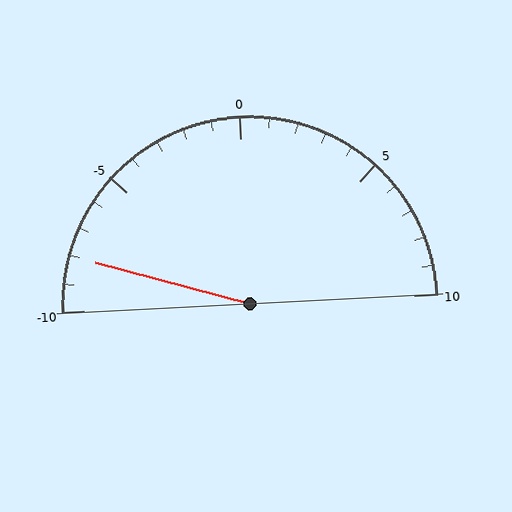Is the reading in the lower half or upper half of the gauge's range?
The reading is in the lower half of the range (-10 to 10).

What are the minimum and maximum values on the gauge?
The gauge ranges from -10 to 10.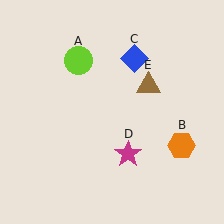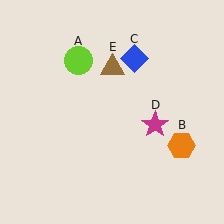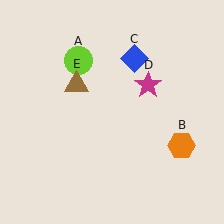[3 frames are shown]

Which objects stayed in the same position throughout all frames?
Lime circle (object A) and orange hexagon (object B) and blue diamond (object C) remained stationary.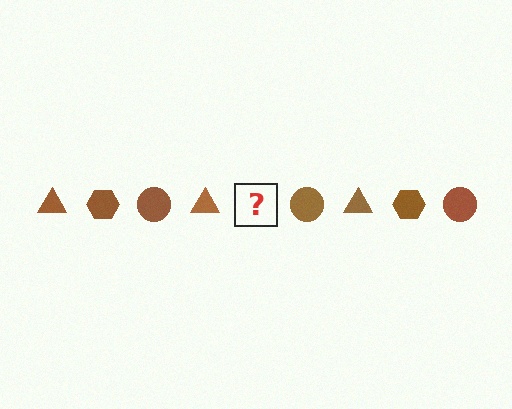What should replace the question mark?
The question mark should be replaced with a brown hexagon.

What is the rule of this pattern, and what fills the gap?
The rule is that the pattern cycles through triangle, hexagon, circle shapes in brown. The gap should be filled with a brown hexagon.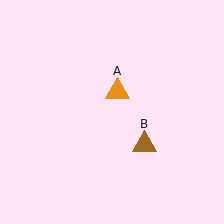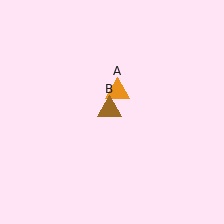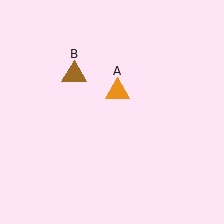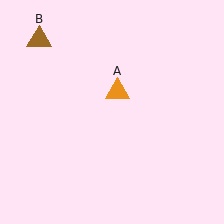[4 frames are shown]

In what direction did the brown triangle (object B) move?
The brown triangle (object B) moved up and to the left.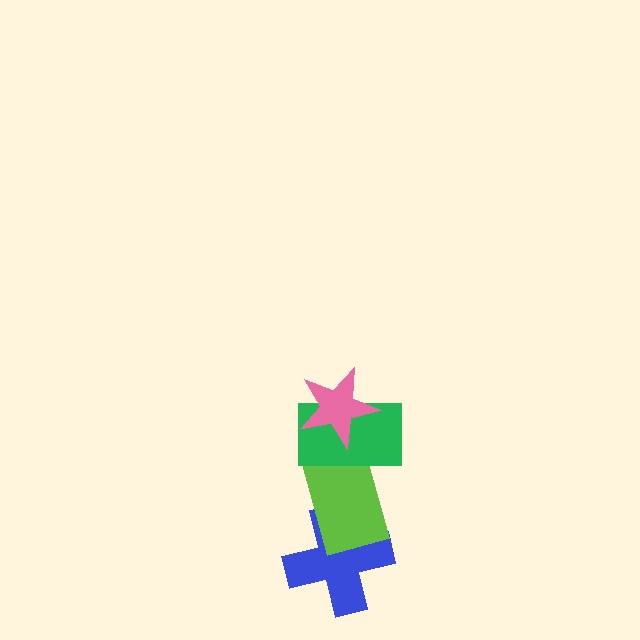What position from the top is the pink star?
The pink star is 1st from the top.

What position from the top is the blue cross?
The blue cross is 4th from the top.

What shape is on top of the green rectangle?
The pink star is on top of the green rectangle.